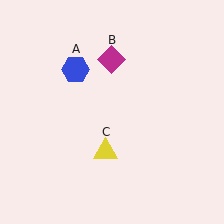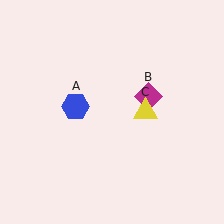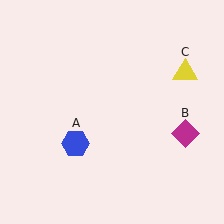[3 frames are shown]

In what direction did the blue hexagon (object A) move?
The blue hexagon (object A) moved down.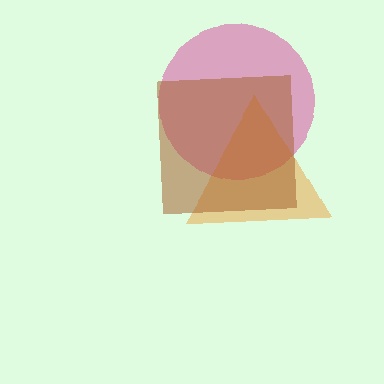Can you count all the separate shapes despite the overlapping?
Yes, there are 3 separate shapes.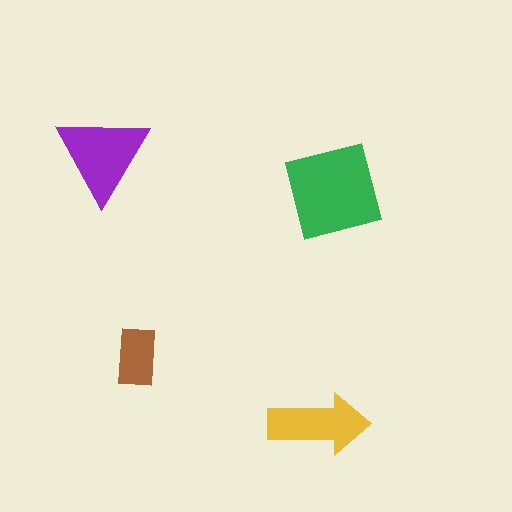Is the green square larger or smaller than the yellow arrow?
Larger.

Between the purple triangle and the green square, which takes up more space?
The green square.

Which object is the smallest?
The brown rectangle.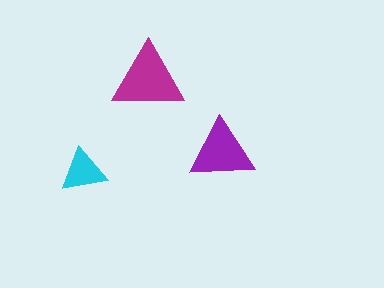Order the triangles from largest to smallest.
the magenta one, the purple one, the cyan one.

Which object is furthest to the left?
The cyan triangle is leftmost.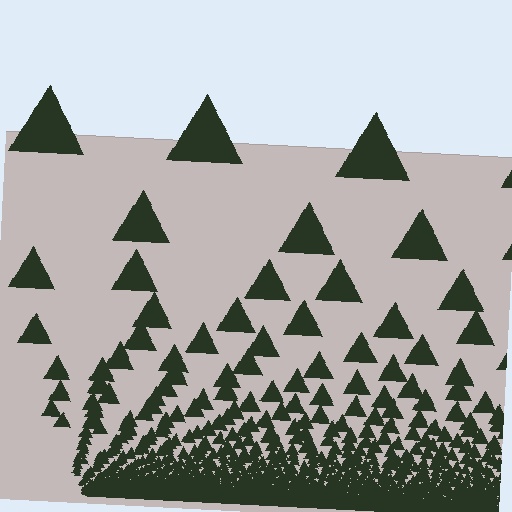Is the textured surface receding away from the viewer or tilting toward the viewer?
The surface appears to tilt toward the viewer. Texture elements get larger and sparser toward the top.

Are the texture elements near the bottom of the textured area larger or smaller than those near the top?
Smaller. The gradient is inverted — elements near the bottom are smaller and denser.